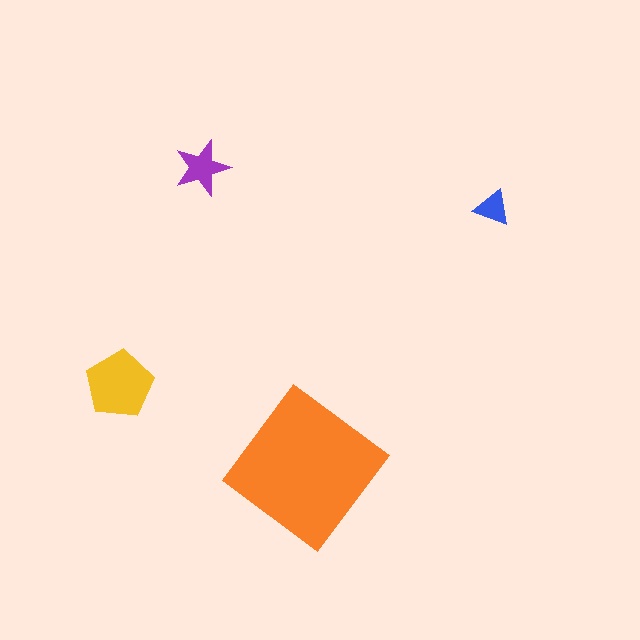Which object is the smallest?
The blue triangle.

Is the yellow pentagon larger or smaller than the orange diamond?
Smaller.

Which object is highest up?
The purple star is topmost.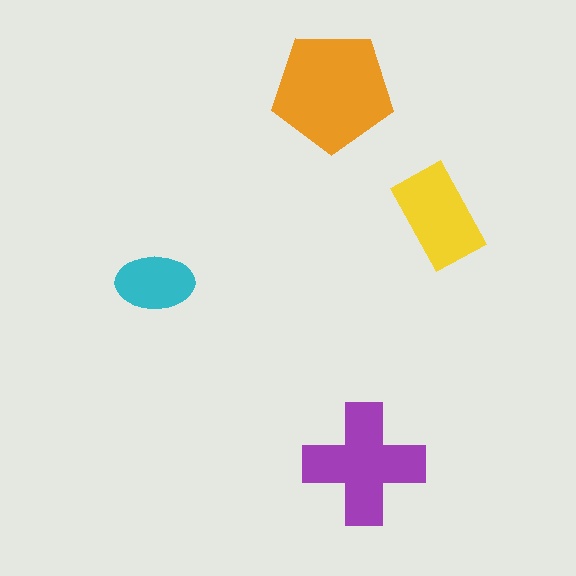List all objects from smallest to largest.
The cyan ellipse, the yellow rectangle, the purple cross, the orange pentagon.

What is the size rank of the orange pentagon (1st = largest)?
1st.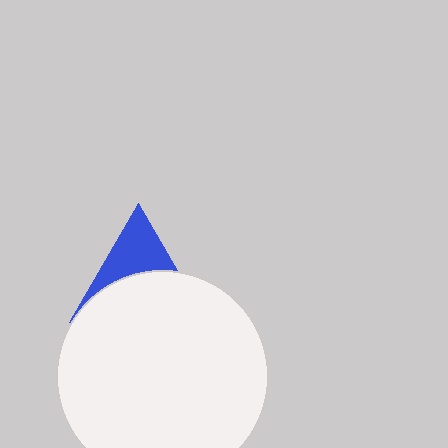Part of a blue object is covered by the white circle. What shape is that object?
It is a triangle.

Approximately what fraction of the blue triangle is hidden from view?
Roughly 61% of the blue triangle is hidden behind the white circle.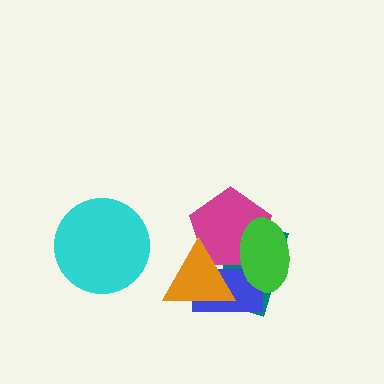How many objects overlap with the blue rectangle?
4 objects overlap with the blue rectangle.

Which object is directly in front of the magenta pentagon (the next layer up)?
The green ellipse is directly in front of the magenta pentagon.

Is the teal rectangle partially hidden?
Yes, it is partially covered by another shape.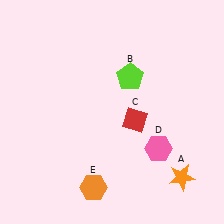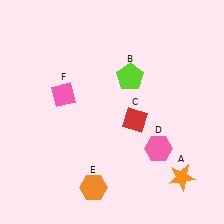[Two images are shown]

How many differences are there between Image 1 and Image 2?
There is 1 difference between the two images.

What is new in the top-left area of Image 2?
A pink diamond (F) was added in the top-left area of Image 2.